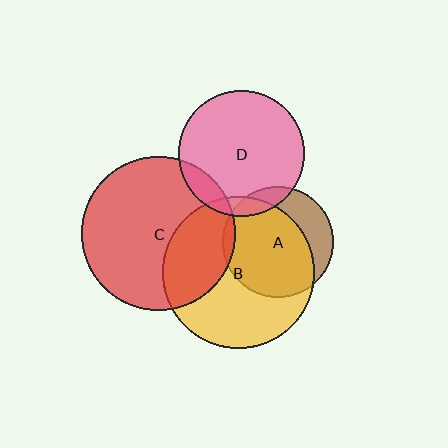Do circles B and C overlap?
Yes.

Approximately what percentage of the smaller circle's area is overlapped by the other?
Approximately 30%.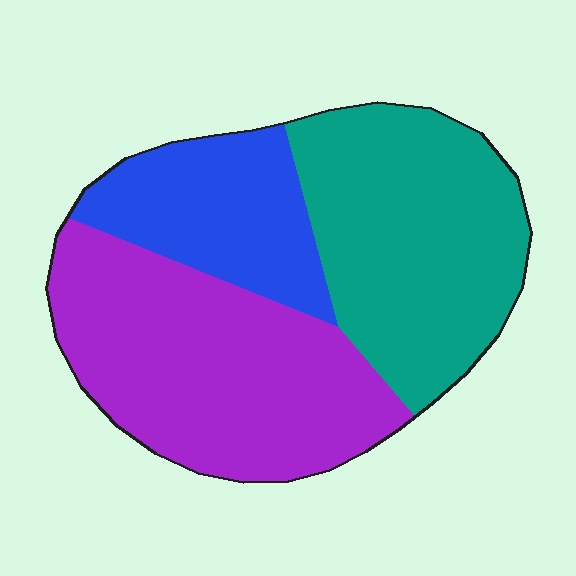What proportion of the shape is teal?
Teal covers about 40% of the shape.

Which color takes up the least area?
Blue, at roughly 20%.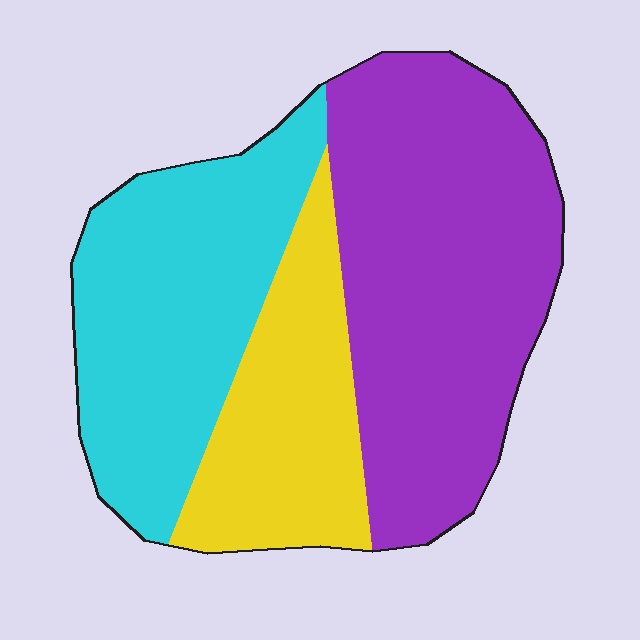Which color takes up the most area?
Purple, at roughly 45%.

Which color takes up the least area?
Yellow, at roughly 20%.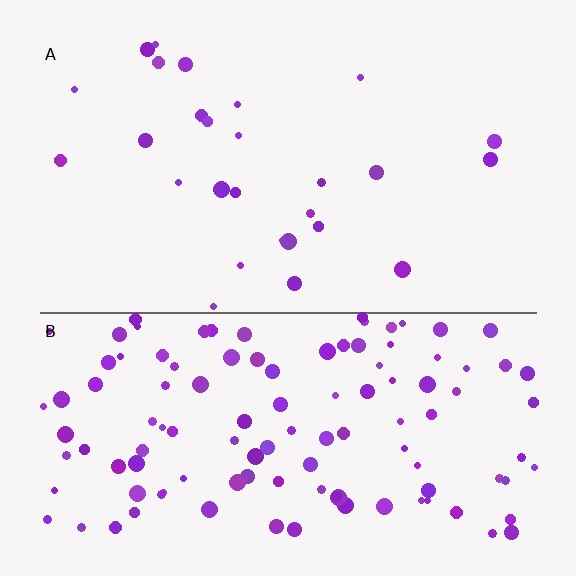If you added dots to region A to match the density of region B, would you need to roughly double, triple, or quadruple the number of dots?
Approximately quadruple.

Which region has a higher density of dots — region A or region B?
B (the bottom).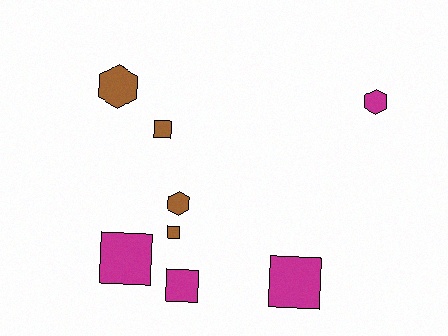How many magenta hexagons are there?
There is 1 magenta hexagon.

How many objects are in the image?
There are 8 objects.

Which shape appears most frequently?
Square, with 5 objects.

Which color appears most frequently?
Brown, with 4 objects.